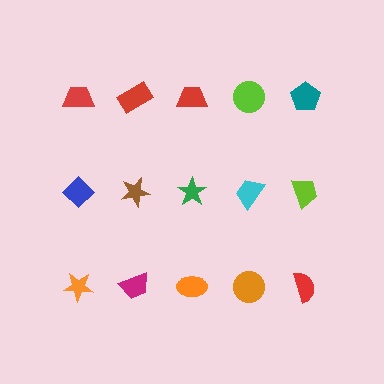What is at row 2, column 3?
A green star.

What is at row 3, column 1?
An orange star.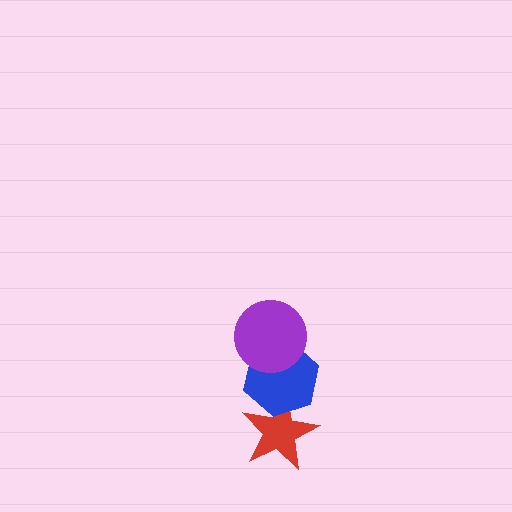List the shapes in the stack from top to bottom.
From top to bottom: the purple circle, the blue hexagon, the red star.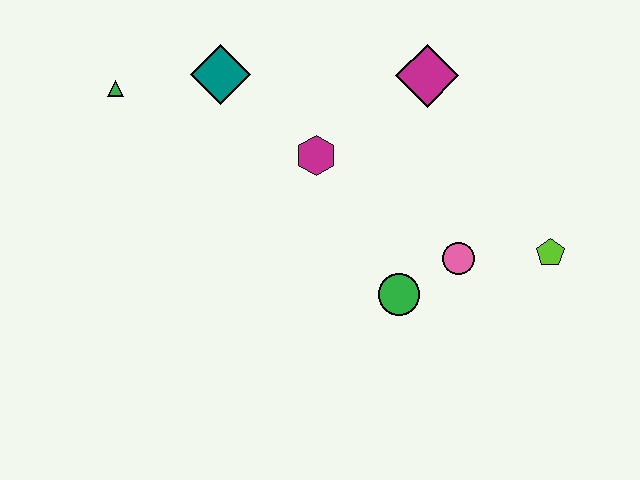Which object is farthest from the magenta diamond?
The green triangle is farthest from the magenta diamond.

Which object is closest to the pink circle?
The green circle is closest to the pink circle.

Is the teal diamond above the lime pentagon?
Yes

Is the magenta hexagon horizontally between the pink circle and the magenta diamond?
No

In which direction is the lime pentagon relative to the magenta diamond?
The lime pentagon is below the magenta diamond.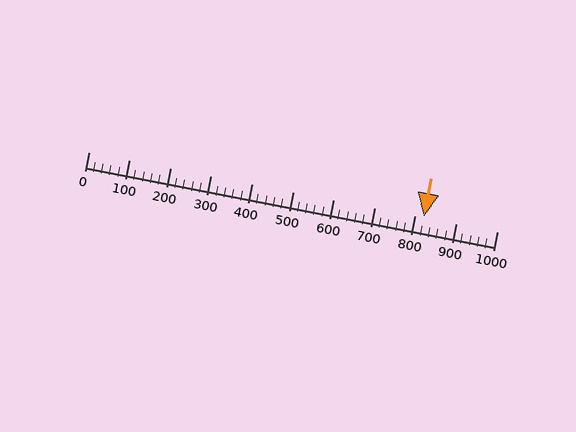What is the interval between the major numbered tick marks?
The major tick marks are spaced 100 units apart.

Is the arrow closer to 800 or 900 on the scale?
The arrow is closer to 800.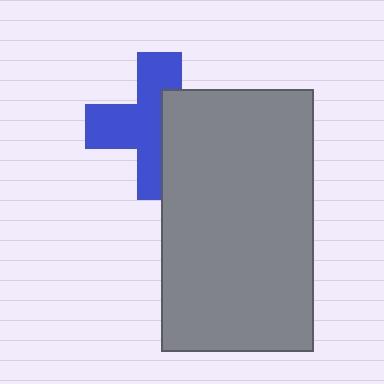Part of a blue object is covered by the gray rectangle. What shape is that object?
It is a cross.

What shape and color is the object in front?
The object in front is a gray rectangle.